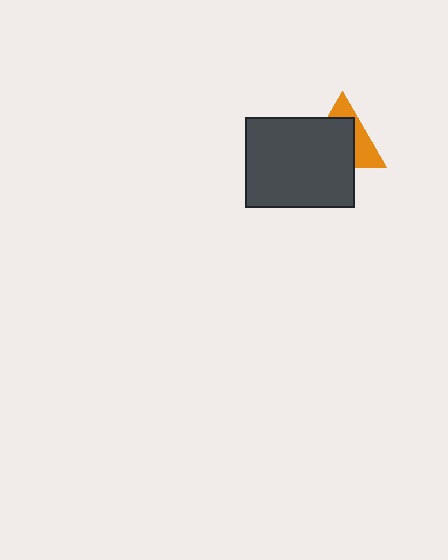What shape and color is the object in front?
The object in front is a dark gray rectangle.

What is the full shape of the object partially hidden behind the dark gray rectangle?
The partially hidden object is an orange triangle.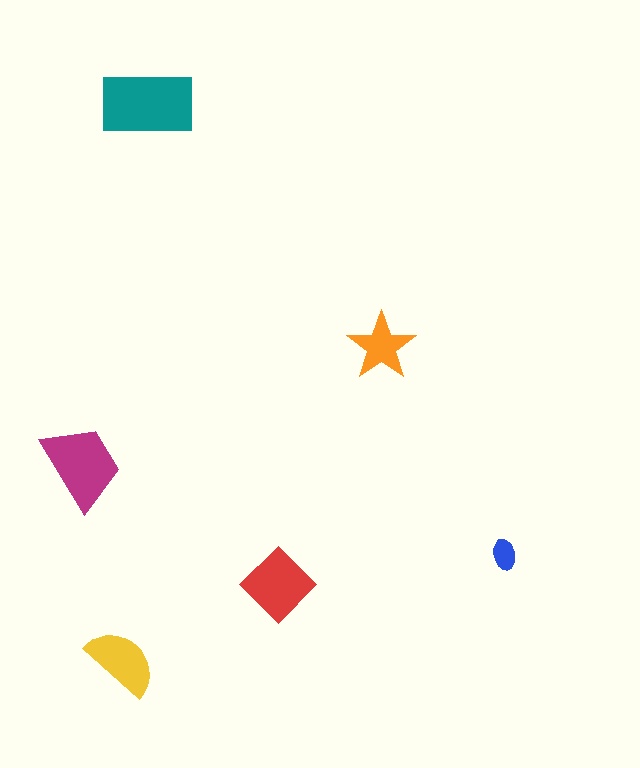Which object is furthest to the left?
The magenta trapezoid is leftmost.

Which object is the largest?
The teal rectangle.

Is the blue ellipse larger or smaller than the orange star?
Smaller.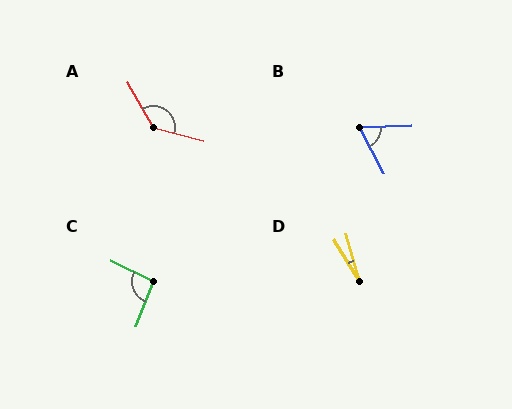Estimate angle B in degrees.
Approximately 64 degrees.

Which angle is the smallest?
D, at approximately 15 degrees.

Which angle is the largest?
A, at approximately 134 degrees.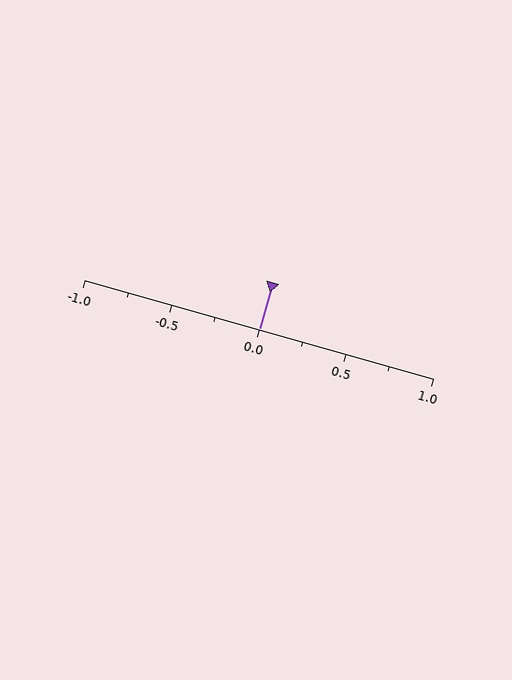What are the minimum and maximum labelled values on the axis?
The axis runs from -1.0 to 1.0.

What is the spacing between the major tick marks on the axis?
The major ticks are spaced 0.5 apart.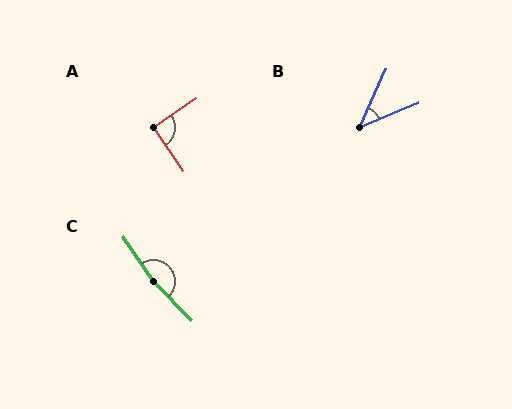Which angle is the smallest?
B, at approximately 43 degrees.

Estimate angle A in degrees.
Approximately 89 degrees.